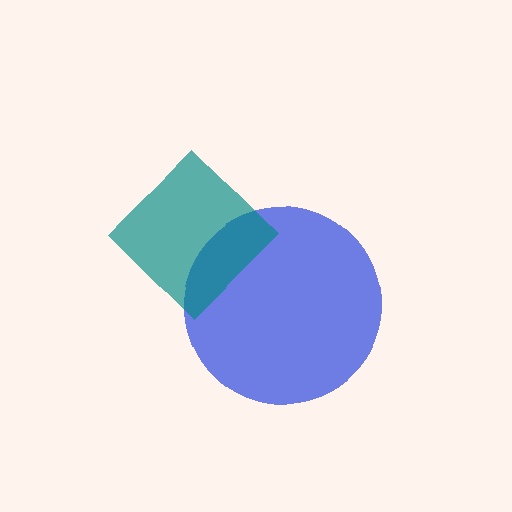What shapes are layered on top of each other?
The layered shapes are: a blue circle, a teal diamond.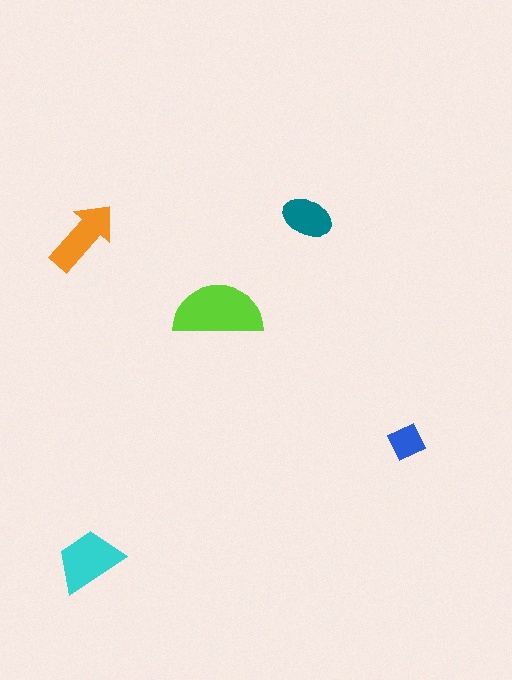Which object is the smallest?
The blue diamond.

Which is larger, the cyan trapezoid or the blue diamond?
The cyan trapezoid.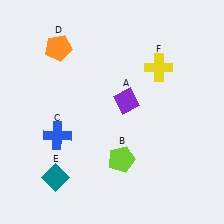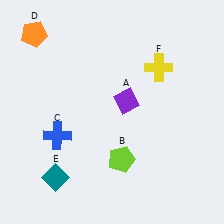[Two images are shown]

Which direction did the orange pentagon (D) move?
The orange pentagon (D) moved left.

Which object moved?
The orange pentagon (D) moved left.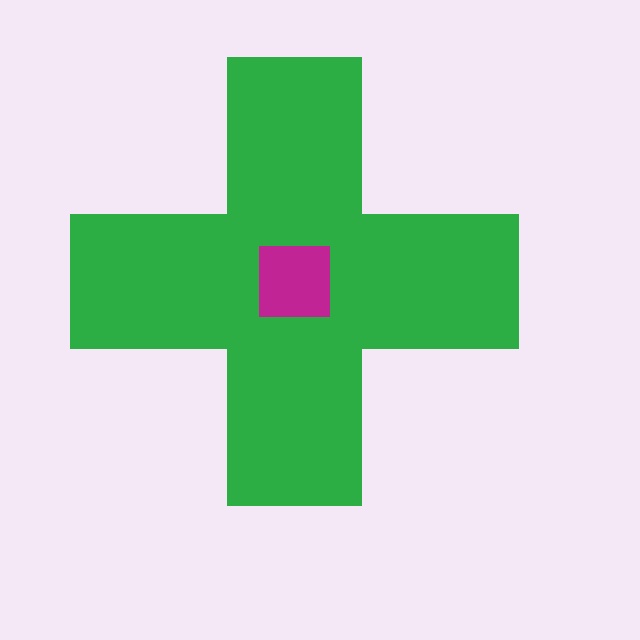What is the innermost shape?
The magenta square.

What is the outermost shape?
The green cross.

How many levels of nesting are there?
2.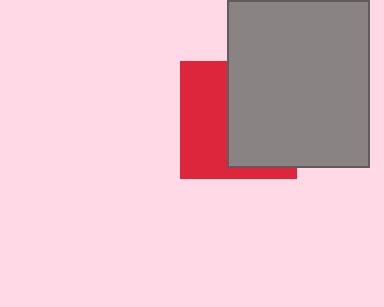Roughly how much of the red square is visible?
About half of it is visible (roughly 47%).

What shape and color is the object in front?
The object in front is a gray rectangle.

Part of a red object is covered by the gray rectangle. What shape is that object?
It is a square.